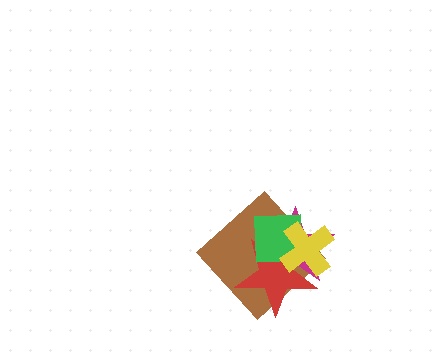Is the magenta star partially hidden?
Yes, it is partially covered by another shape.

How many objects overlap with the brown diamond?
4 objects overlap with the brown diamond.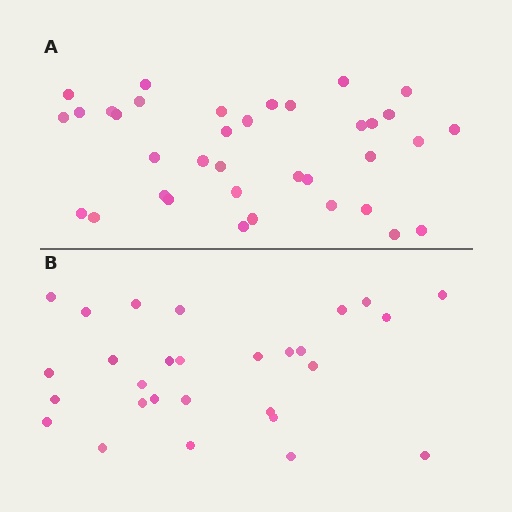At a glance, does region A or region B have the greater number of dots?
Region A (the top region) has more dots.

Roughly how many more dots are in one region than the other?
Region A has roughly 8 or so more dots than region B.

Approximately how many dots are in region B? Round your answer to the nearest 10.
About 30 dots. (The exact count is 28, which rounds to 30.)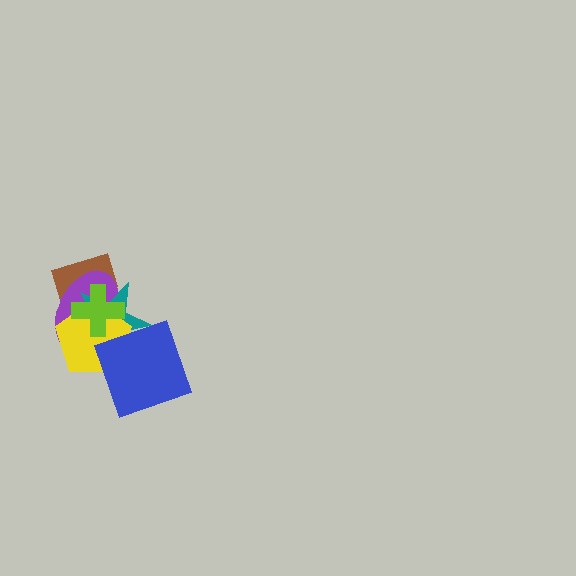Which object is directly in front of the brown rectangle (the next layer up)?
The purple ellipse is directly in front of the brown rectangle.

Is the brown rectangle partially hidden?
Yes, it is partially covered by another shape.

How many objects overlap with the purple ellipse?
4 objects overlap with the purple ellipse.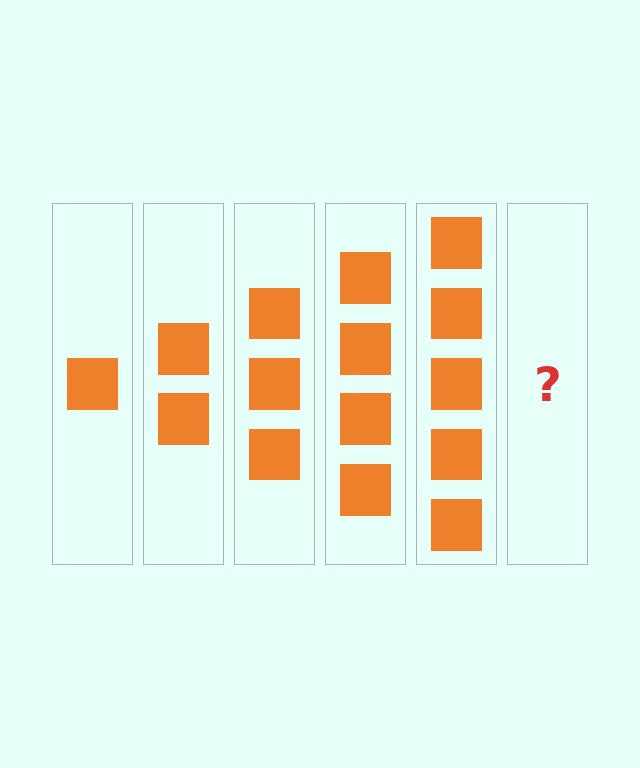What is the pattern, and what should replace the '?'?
The pattern is that each step adds one more square. The '?' should be 6 squares.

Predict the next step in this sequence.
The next step is 6 squares.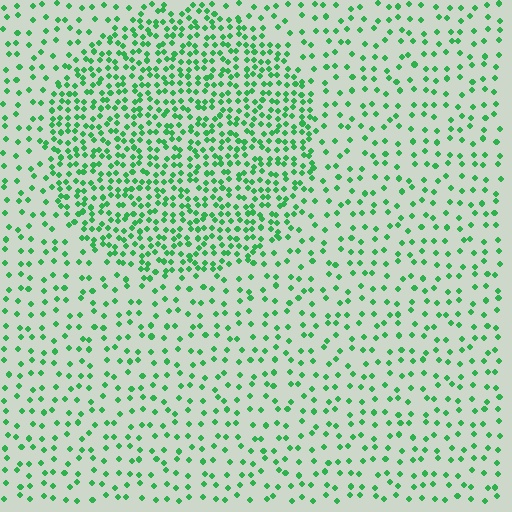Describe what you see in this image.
The image contains small green elements arranged at two different densities. A circle-shaped region is visible where the elements are more densely packed than the surrounding area.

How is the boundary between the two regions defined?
The boundary is defined by a change in element density (approximately 2.3x ratio). All elements are the same color, size, and shape.